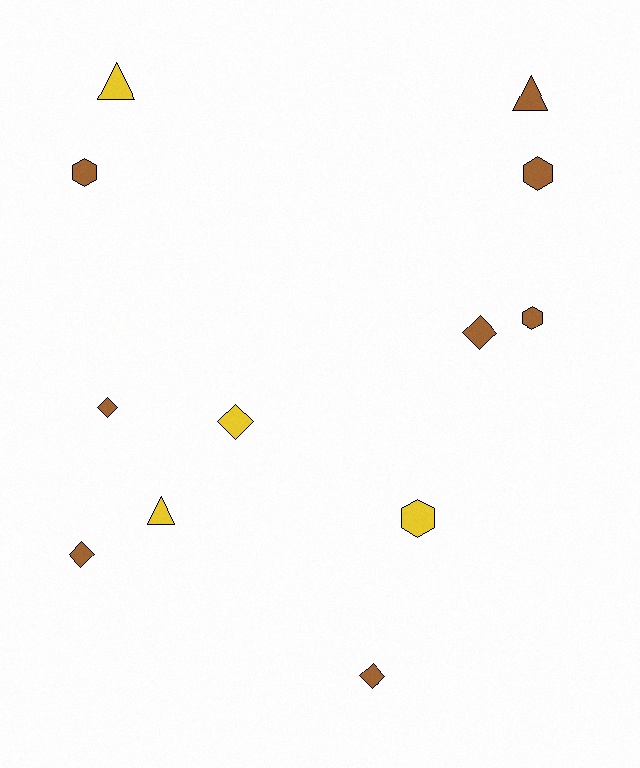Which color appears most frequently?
Brown, with 8 objects.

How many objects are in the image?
There are 12 objects.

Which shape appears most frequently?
Diamond, with 5 objects.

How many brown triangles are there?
There is 1 brown triangle.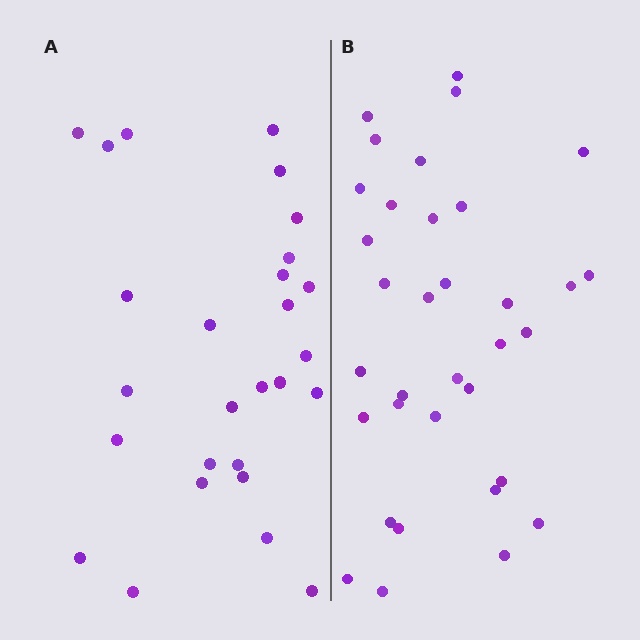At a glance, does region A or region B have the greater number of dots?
Region B (the right region) has more dots.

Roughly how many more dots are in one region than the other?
Region B has roughly 8 or so more dots than region A.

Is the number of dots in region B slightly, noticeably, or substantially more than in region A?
Region B has noticeably more, but not dramatically so. The ratio is roughly 1.3 to 1.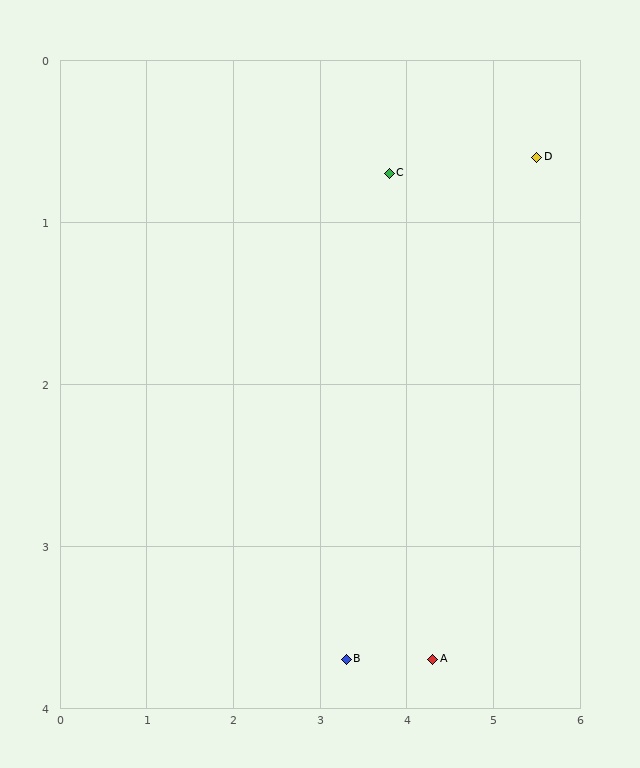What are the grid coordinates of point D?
Point D is at approximately (5.5, 0.6).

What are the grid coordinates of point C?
Point C is at approximately (3.8, 0.7).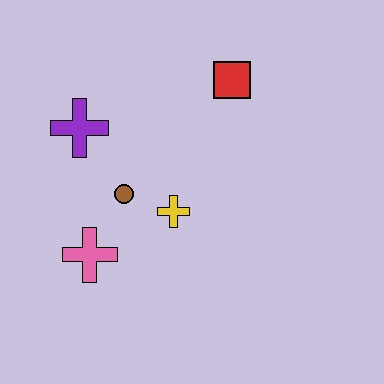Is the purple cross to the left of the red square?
Yes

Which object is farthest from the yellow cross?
The red square is farthest from the yellow cross.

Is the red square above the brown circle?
Yes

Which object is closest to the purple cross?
The brown circle is closest to the purple cross.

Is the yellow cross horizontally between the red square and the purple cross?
Yes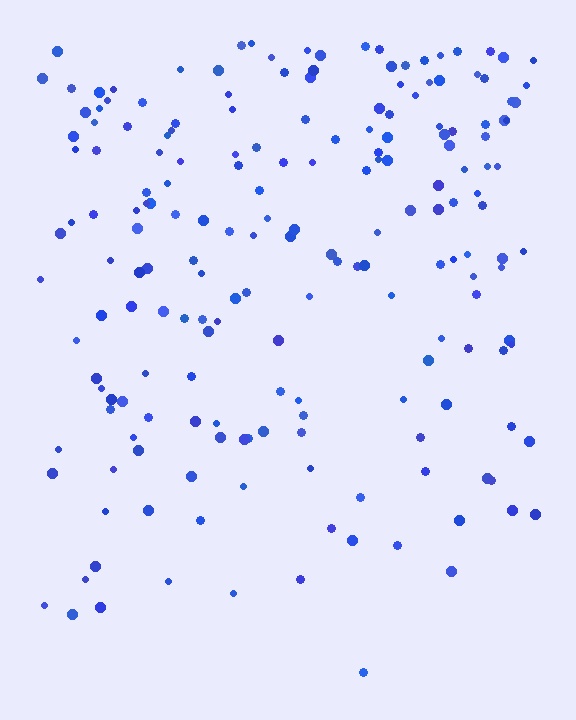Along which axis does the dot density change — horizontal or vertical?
Vertical.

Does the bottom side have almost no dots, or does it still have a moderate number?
Still a moderate number, just noticeably fewer than the top.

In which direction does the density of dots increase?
From bottom to top, with the top side densest.